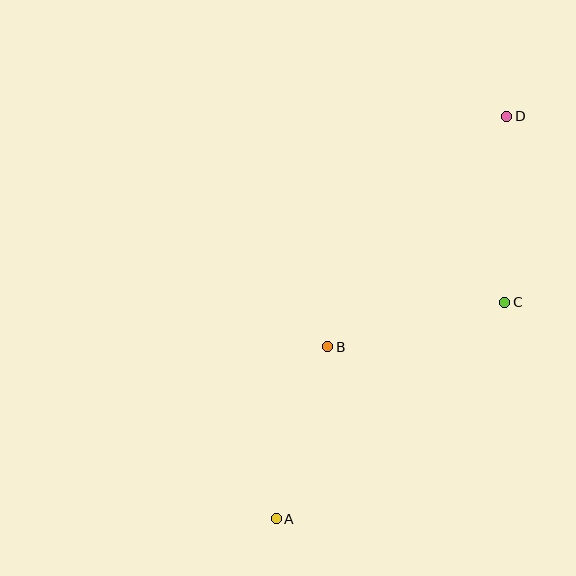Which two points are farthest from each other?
Points A and D are farthest from each other.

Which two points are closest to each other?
Points A and B are closest to each other.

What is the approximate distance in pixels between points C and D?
The distance between C and D is approximately 186 pixels.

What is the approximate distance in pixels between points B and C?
The distance between B and C is approximately 182 pixels.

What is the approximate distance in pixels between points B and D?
The distance between B and D is approximately 292 pixels.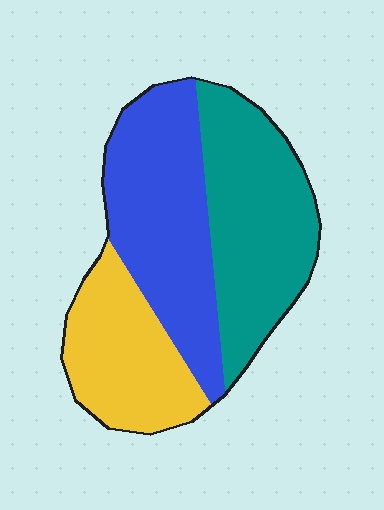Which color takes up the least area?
Yellow, at roughly 25%.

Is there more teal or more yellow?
Teal.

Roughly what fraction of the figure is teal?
Teal takes up about three eighths (3/8) of the figure.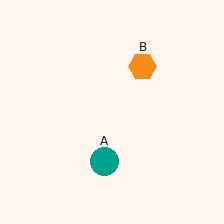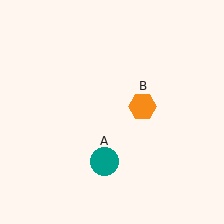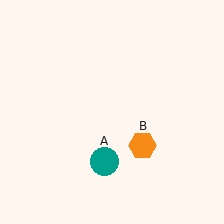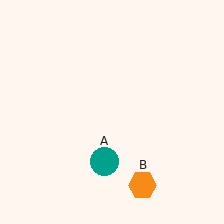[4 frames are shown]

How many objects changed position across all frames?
1 object changed position: orange hexagon (object B).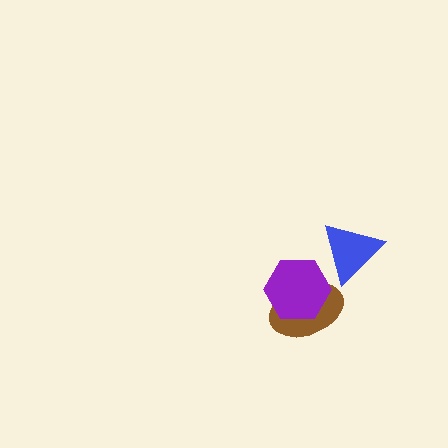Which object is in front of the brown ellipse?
The purple hexagon is in front of the brown ellipse.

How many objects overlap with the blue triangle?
0 objects overlap with the blue triangle.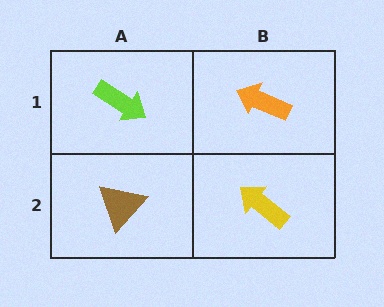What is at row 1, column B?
An orange arrow.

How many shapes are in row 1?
2 shapes.